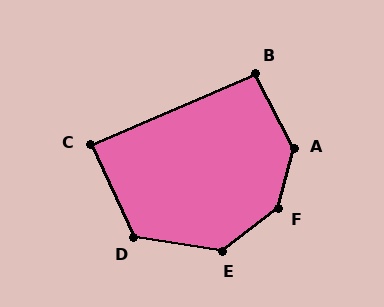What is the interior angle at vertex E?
Approximately 134 degrees (obtuse).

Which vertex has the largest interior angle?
F, at approximately 142 degrees.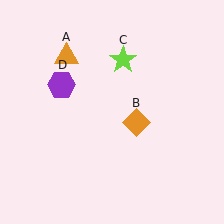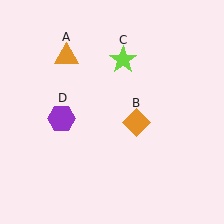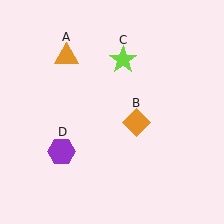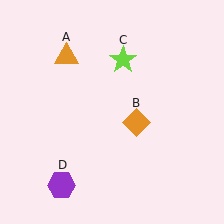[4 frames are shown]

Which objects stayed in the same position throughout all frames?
Orange triangle (object A) and orange diamond (object B) and lime star (object C) remained stationary.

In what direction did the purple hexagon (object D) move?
The purple hexagon (object D) moved down.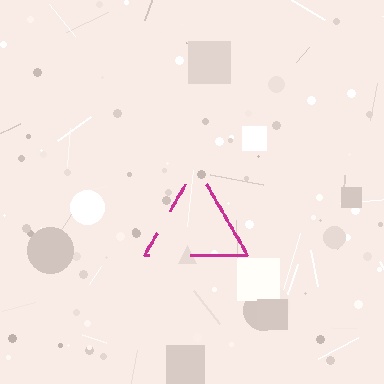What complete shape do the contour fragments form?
The contour fragments form a triangle.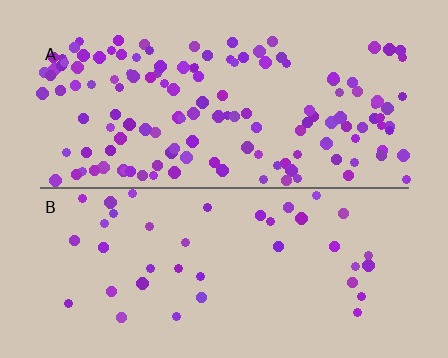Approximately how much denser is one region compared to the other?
Approximately 3.5× — region A over region B.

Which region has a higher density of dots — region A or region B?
A (the top).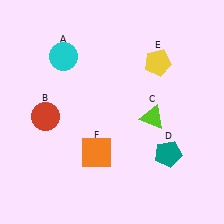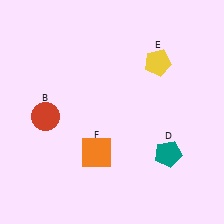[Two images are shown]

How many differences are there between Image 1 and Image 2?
There are 2 differences between the two images.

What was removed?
The cyan circle (A), the lime triangle (C) were removed in Image 2.